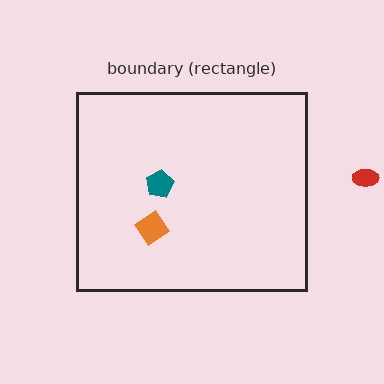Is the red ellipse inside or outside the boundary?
Outside.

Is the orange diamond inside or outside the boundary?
Inside.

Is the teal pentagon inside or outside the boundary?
Inside.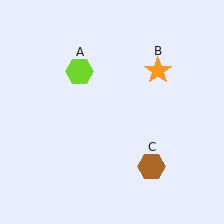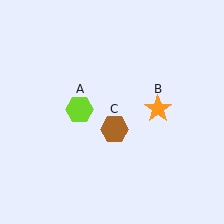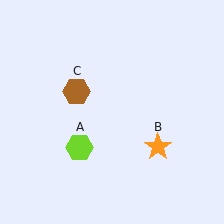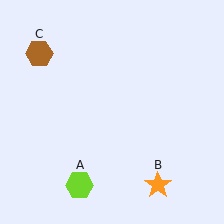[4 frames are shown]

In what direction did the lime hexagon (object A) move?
The lime hexagon (object A) moved down.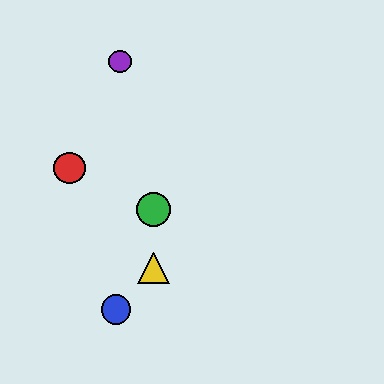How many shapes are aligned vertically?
2 shapes (the green circle, the yellow triangle) are aligned vertically.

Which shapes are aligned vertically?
The green circle, the yellow triangle are aligned vertically.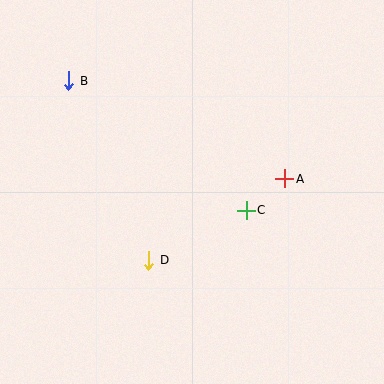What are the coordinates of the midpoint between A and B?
The midpoint between A and B is at (177, 130).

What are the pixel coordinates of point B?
Point B is at (69, 81).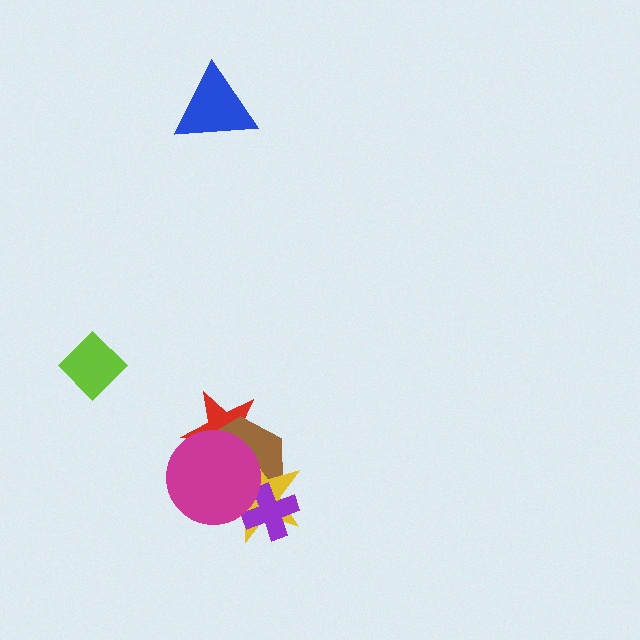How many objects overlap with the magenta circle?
4 objects overlap with the magenta circle.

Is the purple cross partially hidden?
Yes, it is partially covered by another shape.